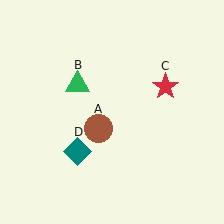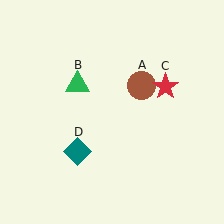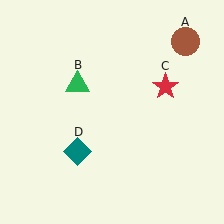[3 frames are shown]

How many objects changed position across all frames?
1 object changed position: brown circle (object A).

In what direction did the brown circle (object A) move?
The brown circle (object A) moved up and to the right.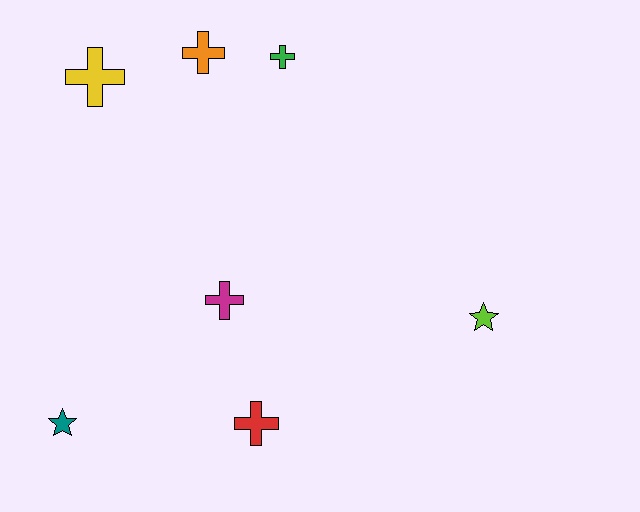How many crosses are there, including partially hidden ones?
There are 5 crosses.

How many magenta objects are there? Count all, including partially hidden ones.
There is 1 magenta object.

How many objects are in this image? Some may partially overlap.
There are 7 objects.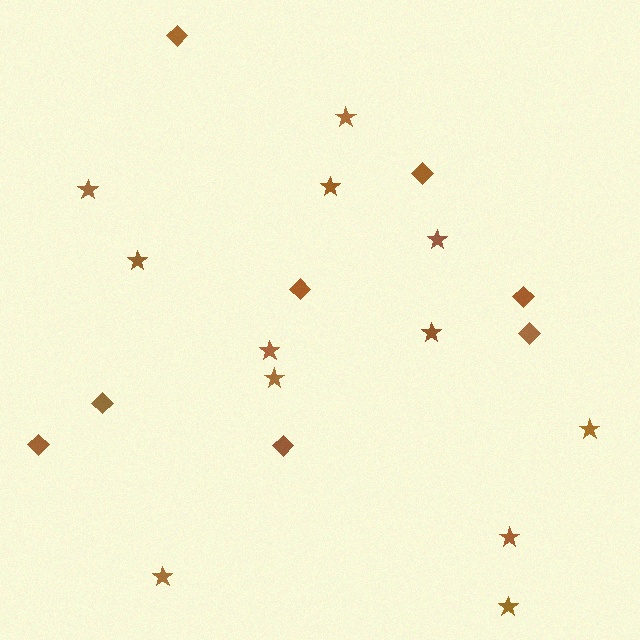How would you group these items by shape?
There are 2 groups: one group of stars (12) and one group of diamonds (8).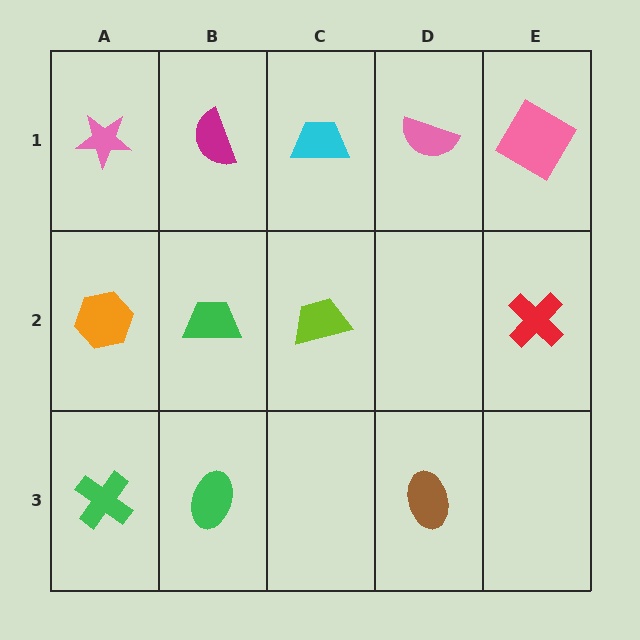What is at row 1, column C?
A cyan trapezoid.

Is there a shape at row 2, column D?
No, that cell is empty.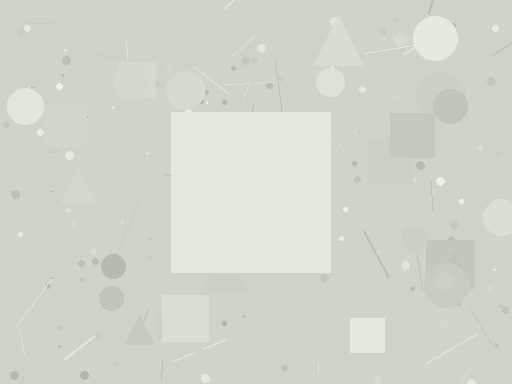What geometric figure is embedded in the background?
A square is embedded in the background.